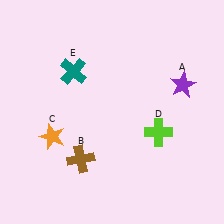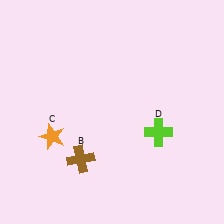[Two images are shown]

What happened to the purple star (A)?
The purple star (A) was removed in Image 2. It was in the top-right area of Image 1.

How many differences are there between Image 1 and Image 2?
There are 2 differences between the two images.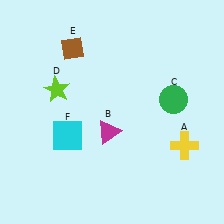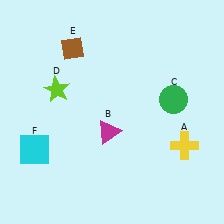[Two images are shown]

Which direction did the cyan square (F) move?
The cyan square (F) moved left.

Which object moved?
The cyan square (F) moved left.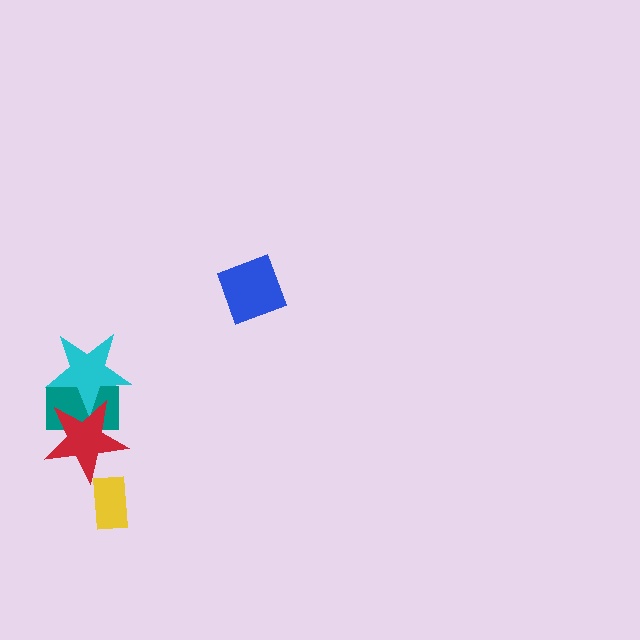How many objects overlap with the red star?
2 objects overlap with the red star.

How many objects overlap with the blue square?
0 objects overlap with the blue square.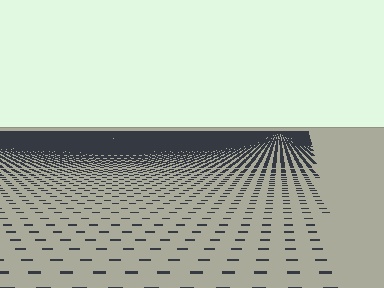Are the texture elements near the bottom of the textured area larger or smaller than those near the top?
Larger. Near the bottom, elements are closer to the viewer and appear at a bigger on-screen size.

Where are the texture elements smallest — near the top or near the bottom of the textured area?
Near the top.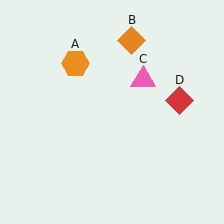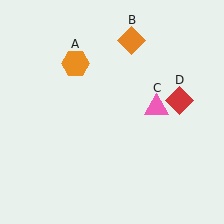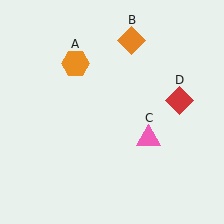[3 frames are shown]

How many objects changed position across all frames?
1 object changed position: pink triangle (object C).